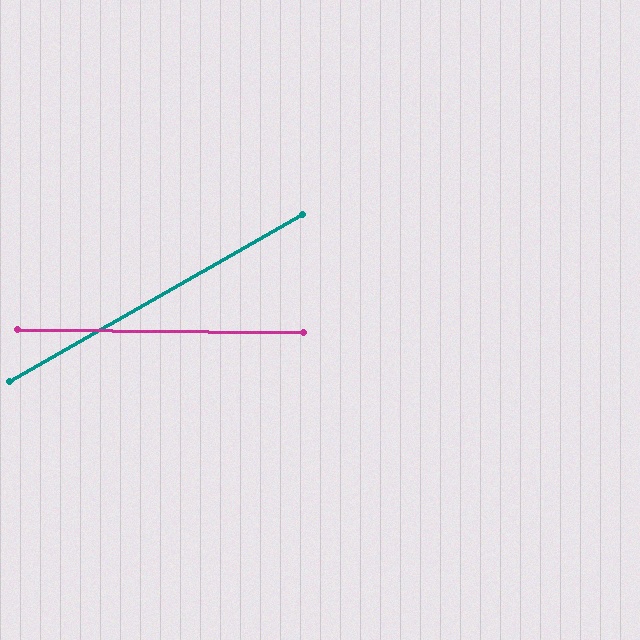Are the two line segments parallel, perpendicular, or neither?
Neither parallel nor perpendicular — they differ by about 30°.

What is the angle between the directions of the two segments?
Approximately 30 degrees.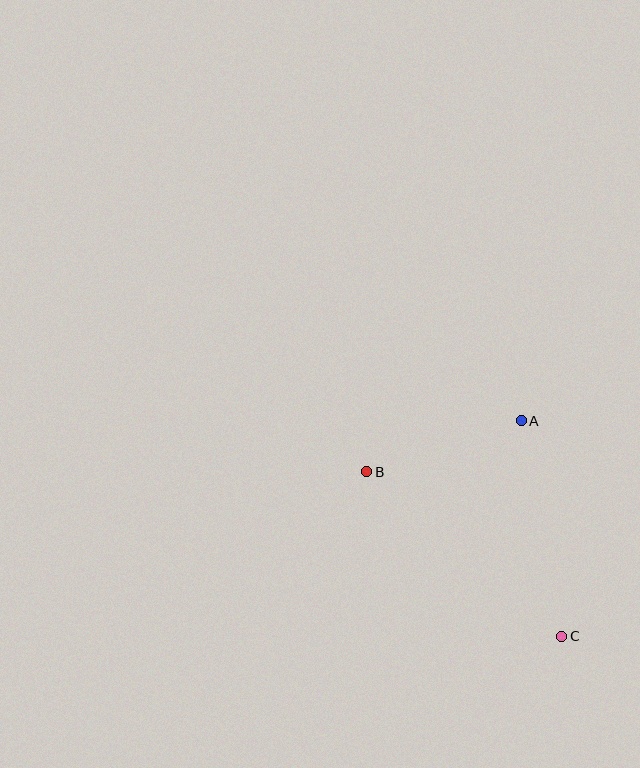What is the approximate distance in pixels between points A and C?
The distance between A and C is approximately 219 pixels.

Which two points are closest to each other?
Points A and B are closest to each other.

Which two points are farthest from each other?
Points B and C are farthest from each other.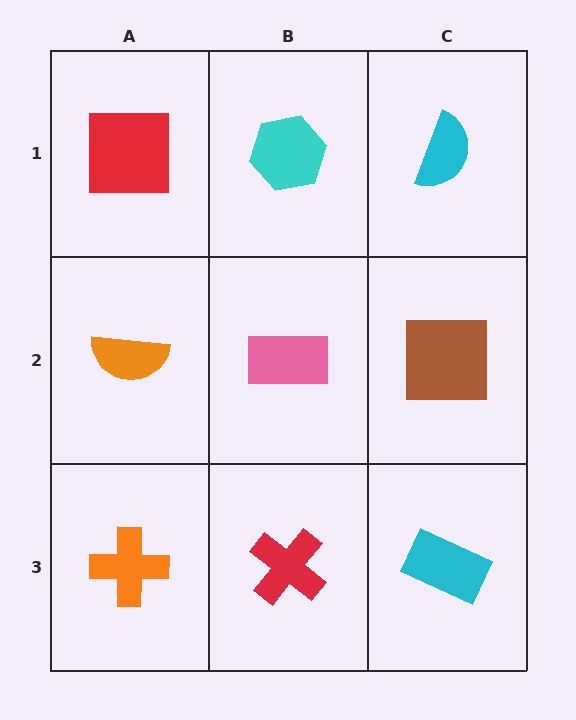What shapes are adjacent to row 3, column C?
A brown square (row 2, column C), a red cross (row 3, column B).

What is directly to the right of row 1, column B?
A cyan semicircle.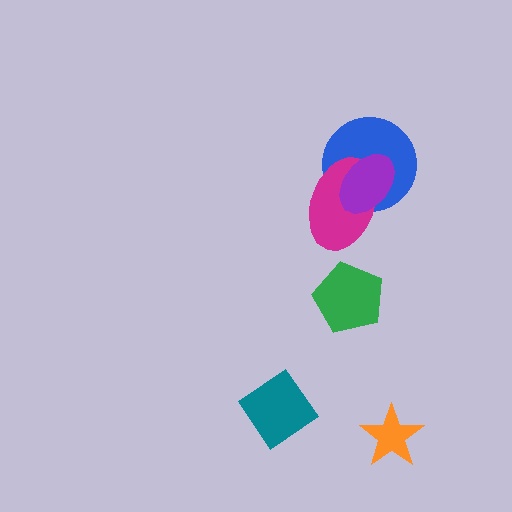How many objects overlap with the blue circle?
2 objects overlap with the blue circle.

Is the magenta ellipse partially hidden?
Yes, it is partially covered by another shape.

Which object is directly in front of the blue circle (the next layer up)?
The magenta ellipse is directly in front of the blue circle.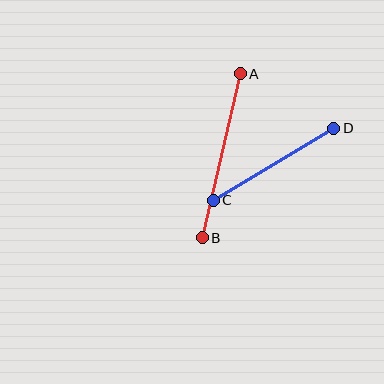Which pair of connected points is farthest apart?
Points A and B are farthest apart.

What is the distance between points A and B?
The distance is approximately 168 pixels.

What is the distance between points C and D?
The distance is approximately 140 pixels.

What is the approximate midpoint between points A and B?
The midpoint is at approximately (221, 156) pixels.